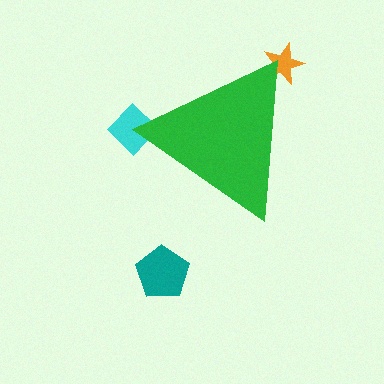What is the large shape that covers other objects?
A green triangle.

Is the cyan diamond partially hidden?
Yes, the cyan diamond is partially hidden behind the green triangle.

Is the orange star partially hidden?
Yes, the orange star is partially hidden behind the green triangle.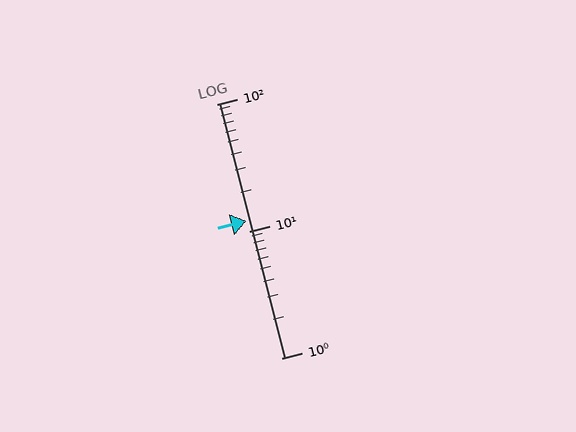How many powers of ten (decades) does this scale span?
The scale spans 2 decades, from 1 to 100.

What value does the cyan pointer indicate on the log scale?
The pointer indicates approximately 12.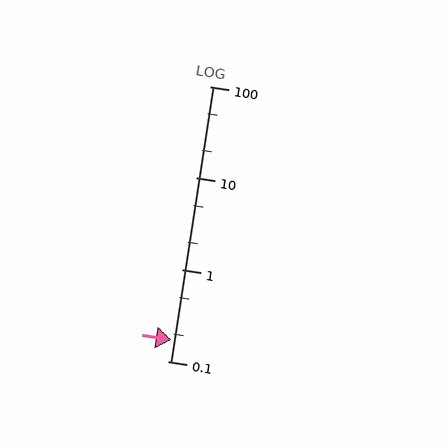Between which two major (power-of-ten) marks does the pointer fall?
The pointer is between 0.1 and 1.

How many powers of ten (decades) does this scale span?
The scale spans 3 decades, from 0.1 to 100.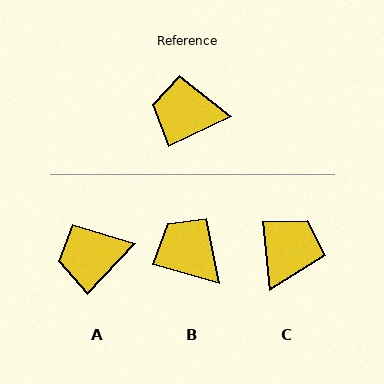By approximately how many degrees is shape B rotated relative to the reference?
Approximately 41 degrees clockwise.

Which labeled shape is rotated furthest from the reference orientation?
C, about 109 degrees away.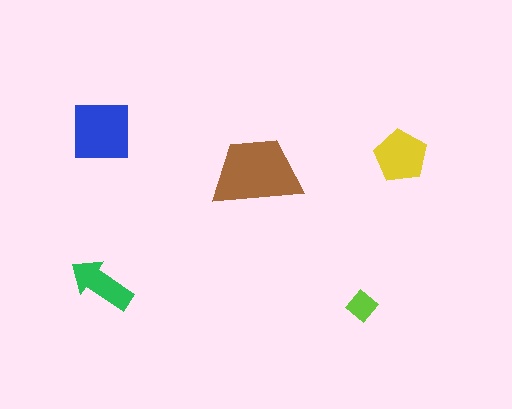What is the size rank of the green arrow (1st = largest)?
4th.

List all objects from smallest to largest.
The lime diamond, the green arrow, the yellow pentagon, the blue square, the brown trapezoid.